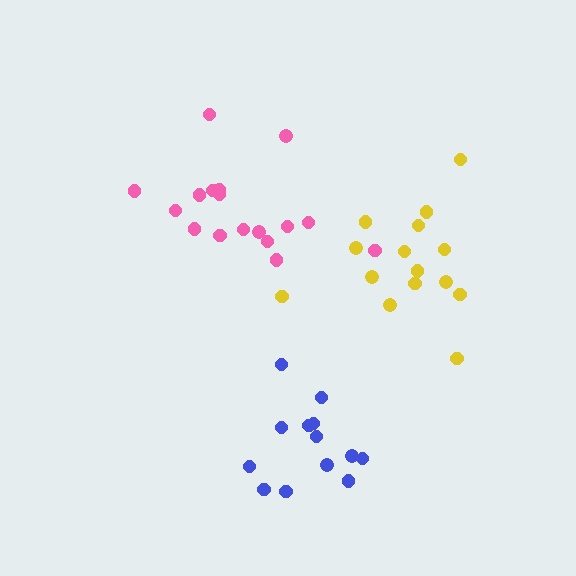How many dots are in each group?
Group 1: 15 dots, Group 2: 13 dots, Group 3: 17 dots (45 total).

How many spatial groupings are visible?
There are 3 spatial groupings.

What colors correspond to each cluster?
The clusters are colored: yellow, blue, pink.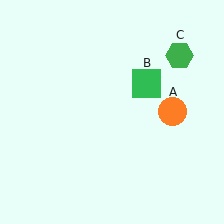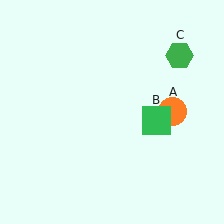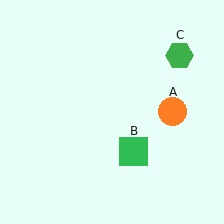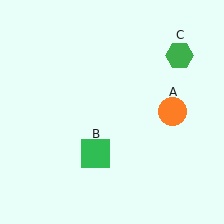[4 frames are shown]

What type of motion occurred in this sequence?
The green square (object B) rotated clockwise around the center of the scene.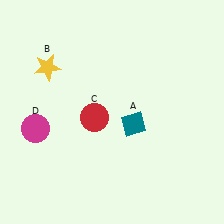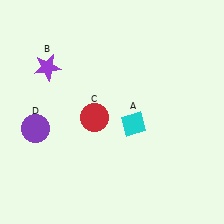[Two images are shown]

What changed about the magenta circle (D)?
In Image 1, D is magenta. In Image 2, it changed to purple.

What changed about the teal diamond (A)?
In Image 1, A is teal. In Image 2, it changed to cyan.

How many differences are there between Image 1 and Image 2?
There are 3 differences between the two images.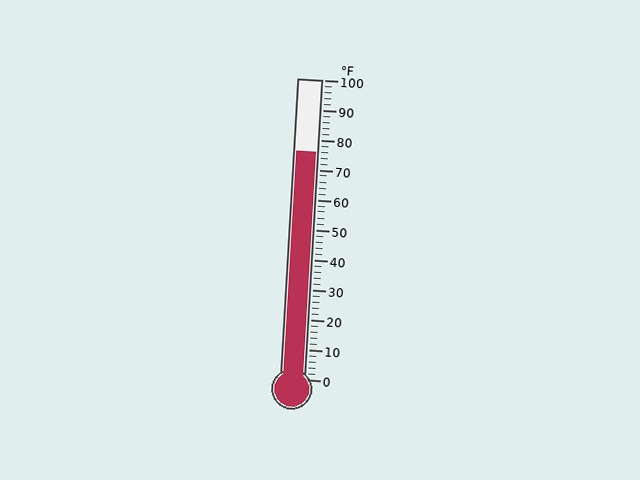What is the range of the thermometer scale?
The thermometer scale ranges from 0°F to 100°F.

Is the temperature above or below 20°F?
The temperature is above 20°F.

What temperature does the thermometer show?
The thermometer shows approximately 76°F.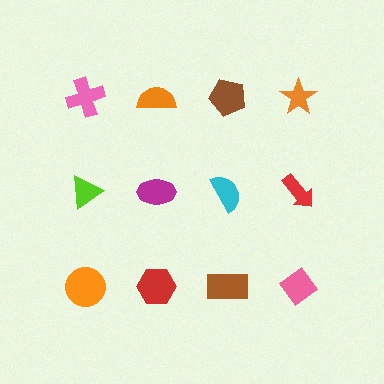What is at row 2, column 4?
A red arrow.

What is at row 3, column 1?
An orange circle.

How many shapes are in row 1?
4 shapes.